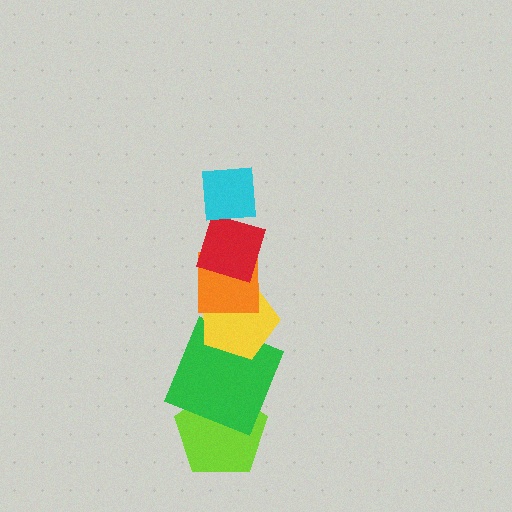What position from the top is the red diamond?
The red diamond is 2nd from the top.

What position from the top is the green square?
The green square is 5th from the top.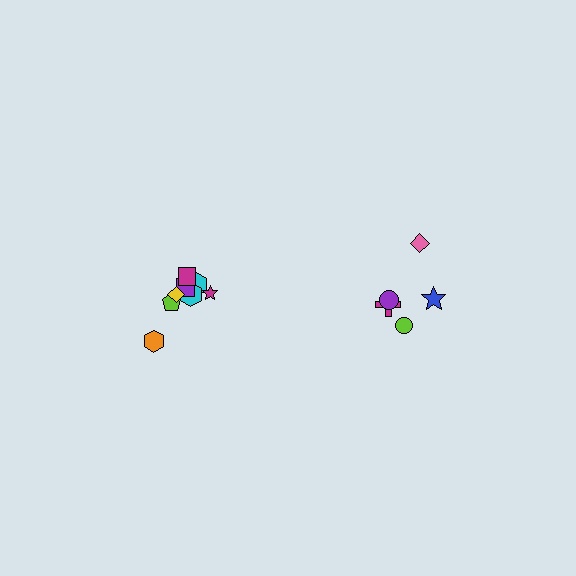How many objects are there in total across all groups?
There are 13 objects.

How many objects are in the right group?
There are 5 objects.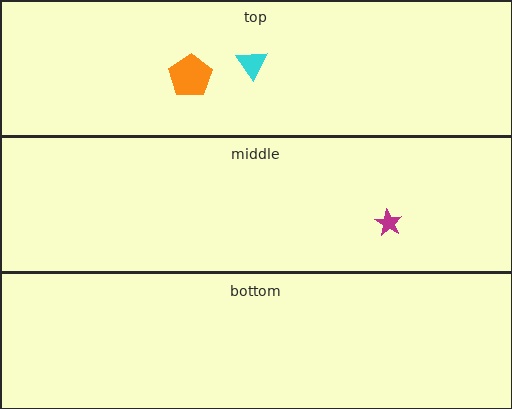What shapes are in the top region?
The orange pentagon, the cyan triangle.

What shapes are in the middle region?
The magenta star.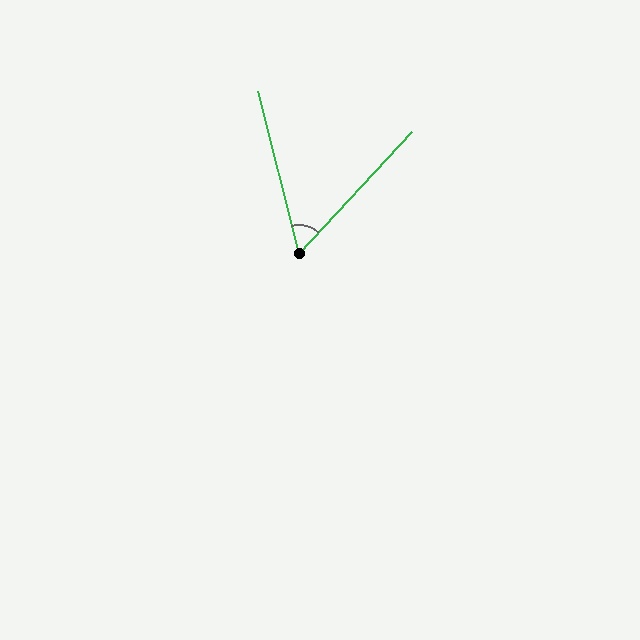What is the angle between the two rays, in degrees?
Approximately 57 degrees.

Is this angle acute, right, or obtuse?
It is acute.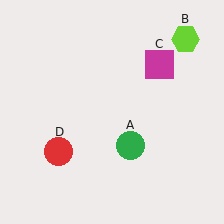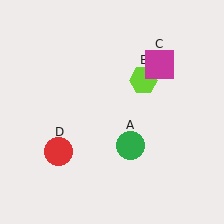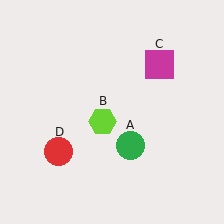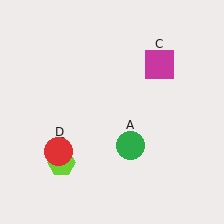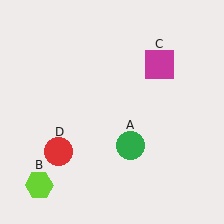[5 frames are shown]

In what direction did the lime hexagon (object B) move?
The lime hexagon (object B) moved down and to the left.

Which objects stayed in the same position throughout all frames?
Green circle (object A) and magenta square (object C) and red circle (object D) remained stationary.